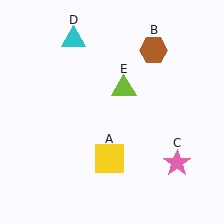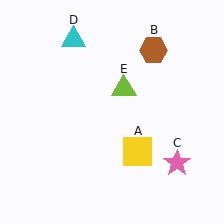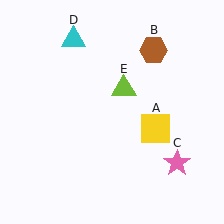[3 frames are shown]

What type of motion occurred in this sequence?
The yellow square (object A) rotated counterclockwise around the center of the scene.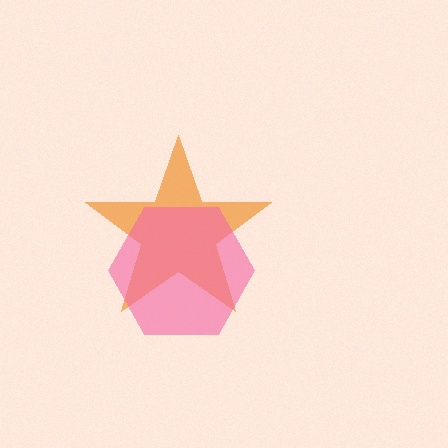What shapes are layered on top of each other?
The layered shapes are: an orange star, a pink hexagon.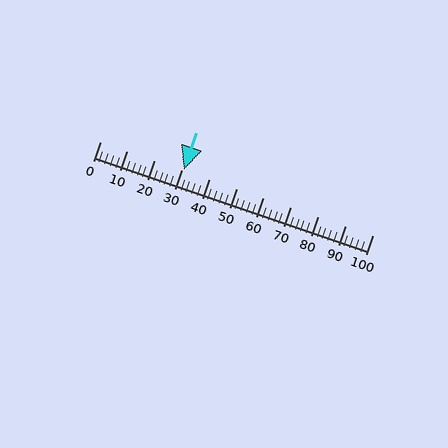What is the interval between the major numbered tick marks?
The major tick marks are spaced 10 units apart.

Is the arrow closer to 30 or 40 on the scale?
The arrow is closer to 30.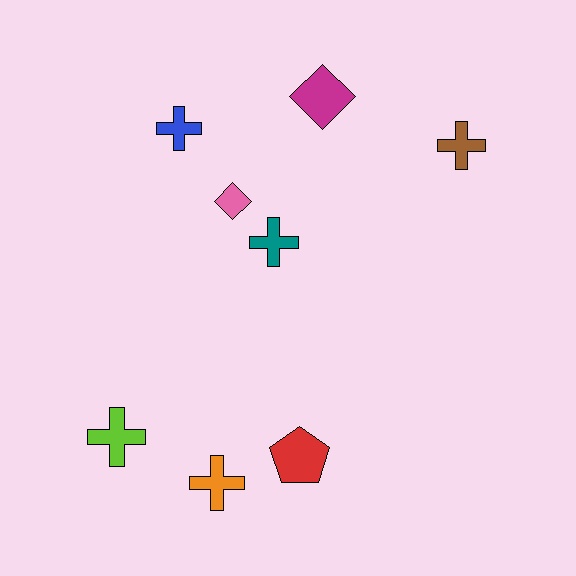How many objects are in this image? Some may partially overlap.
There are 8 objects.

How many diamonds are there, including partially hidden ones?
There are 2 diamonds.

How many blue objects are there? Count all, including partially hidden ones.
There is 1 blue object.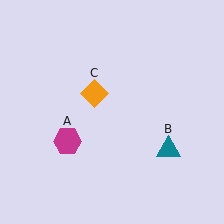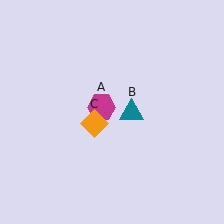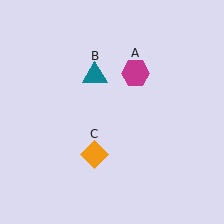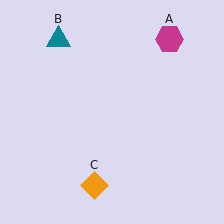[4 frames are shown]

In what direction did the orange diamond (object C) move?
The orange diamond (object C) moved down.